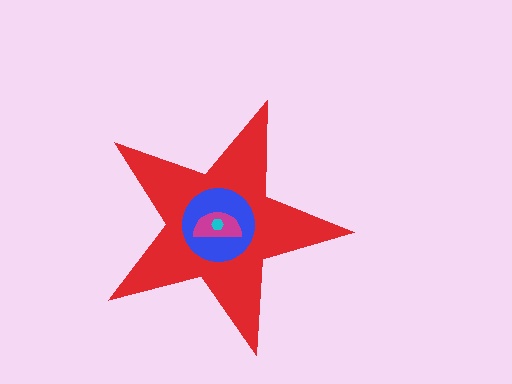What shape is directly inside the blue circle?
The magenta semicircle.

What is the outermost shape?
The red star.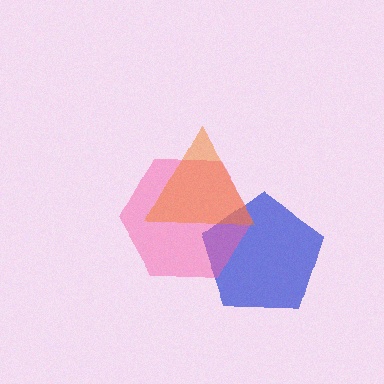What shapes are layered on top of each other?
The layered shapes are: a blue pentagon, a pink hexagon, an orange triangle.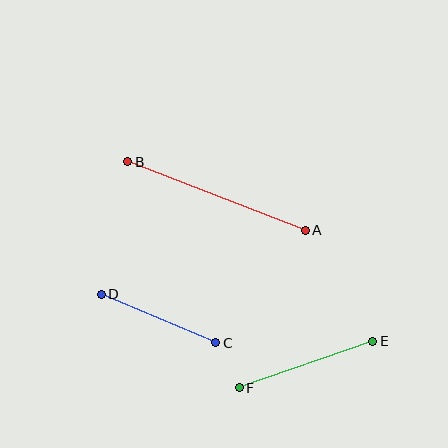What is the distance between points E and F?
The distance is approximately 141 pixels.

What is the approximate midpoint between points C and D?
The midpoint is at approximately (158, 319) pixels.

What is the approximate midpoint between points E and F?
The midpoint is at approximately (306, 364) pixels.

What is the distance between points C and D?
The distance is approximately 124 pixels.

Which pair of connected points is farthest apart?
Points A and B are farthest apart.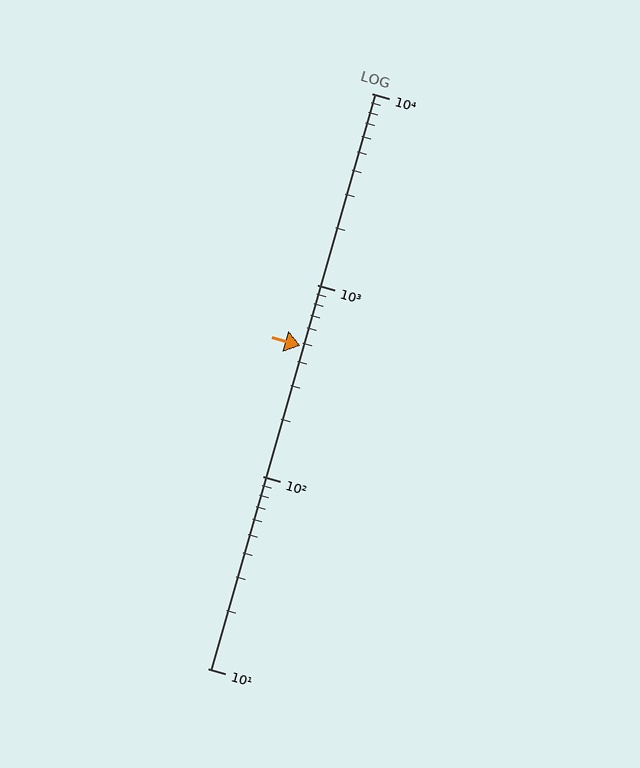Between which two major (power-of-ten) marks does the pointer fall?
The pointer is between 100 and 1000.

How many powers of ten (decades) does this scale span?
The scale spans 3 decades, from 10 to 10000.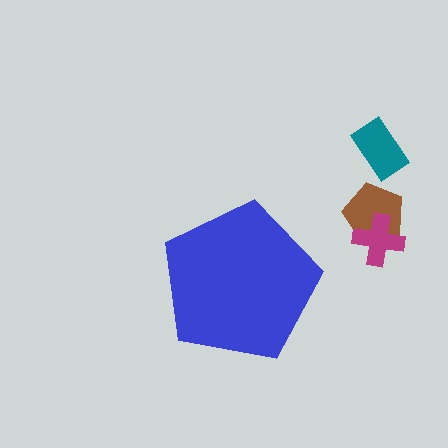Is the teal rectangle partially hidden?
No, the teal rectangle is fully visible.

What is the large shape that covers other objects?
A blue pentagon.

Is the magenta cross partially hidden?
No, the magenta cross is fully visible.